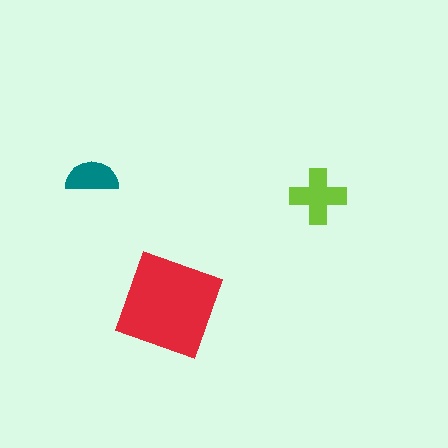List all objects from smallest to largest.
The teal semicircle, the lime cross, the red square.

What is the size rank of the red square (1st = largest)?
1st.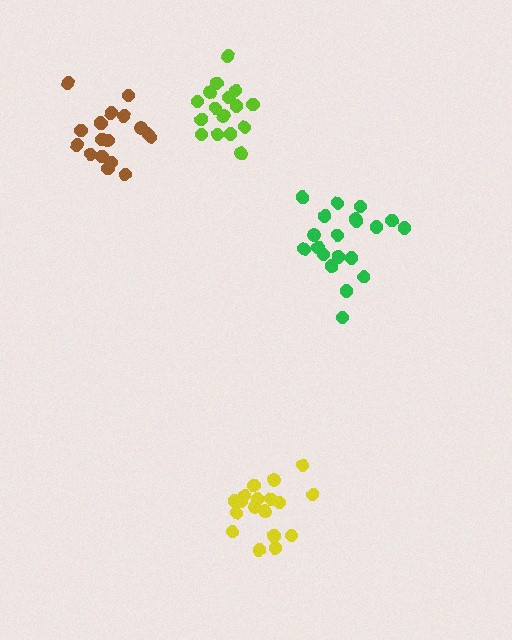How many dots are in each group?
Group 1: 16 dots, Group 2: 20 dots, Group 3: 18 dots, Group 4: 19 dots (73 total).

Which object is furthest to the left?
The brown cluster is leftmost.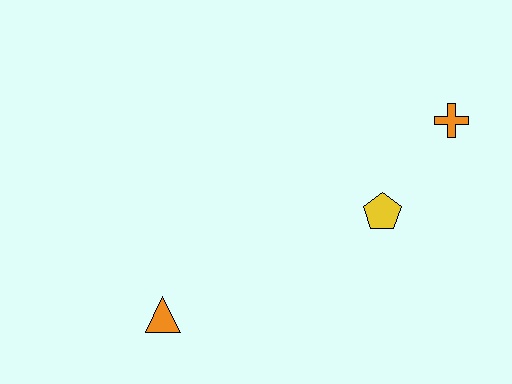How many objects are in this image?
There are 3 objects.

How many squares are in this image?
There are no squares.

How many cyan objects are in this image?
There are no cyan objects.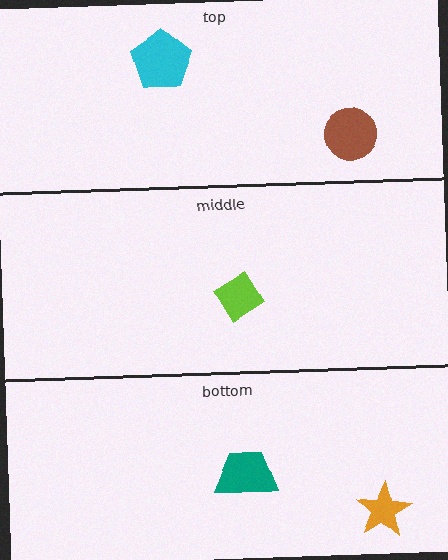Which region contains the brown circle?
The top region.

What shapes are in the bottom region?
The teal trapezoid, the orange star.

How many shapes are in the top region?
2.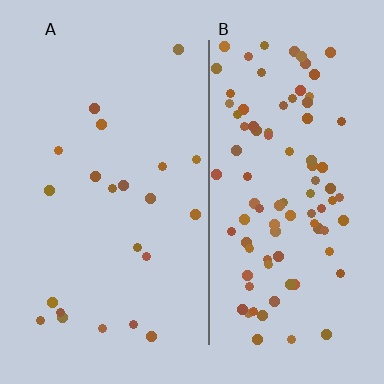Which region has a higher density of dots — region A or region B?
B (the right).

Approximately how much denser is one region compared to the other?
Approximately 4.3× — region B over region A.